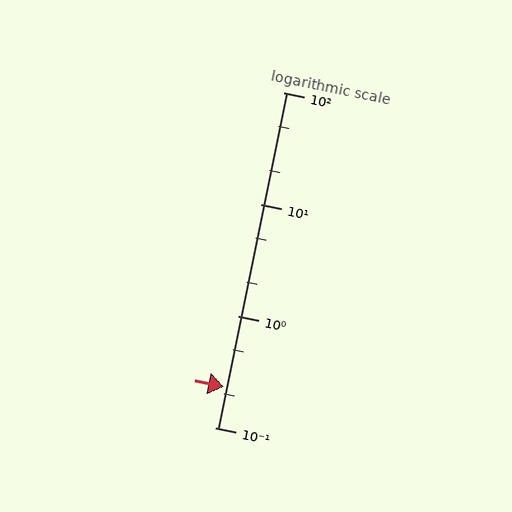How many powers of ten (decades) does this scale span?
The scale spans 3 decades, from 0.1 to 100.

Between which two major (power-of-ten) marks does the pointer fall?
The pointer is between 0.1 and 1.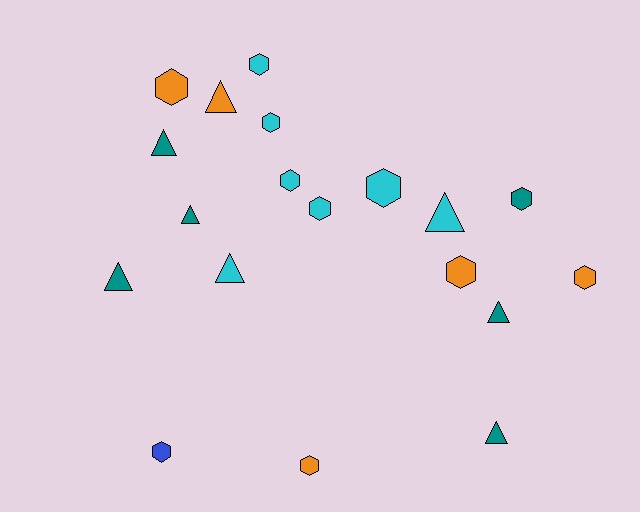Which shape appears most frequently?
Hexagon, with 11 objects.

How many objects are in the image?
There are 19 objects.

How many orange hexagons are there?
There are 4 orange hexagons.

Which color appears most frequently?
Cyan, with 7 objects.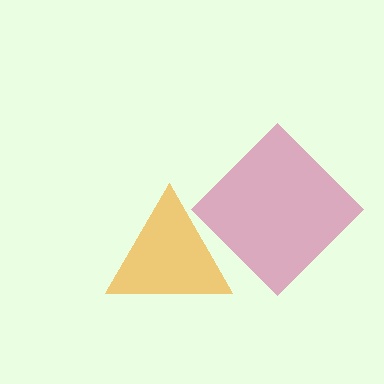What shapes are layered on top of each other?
The layered shapes are: an orange triangle, a magenta diamond.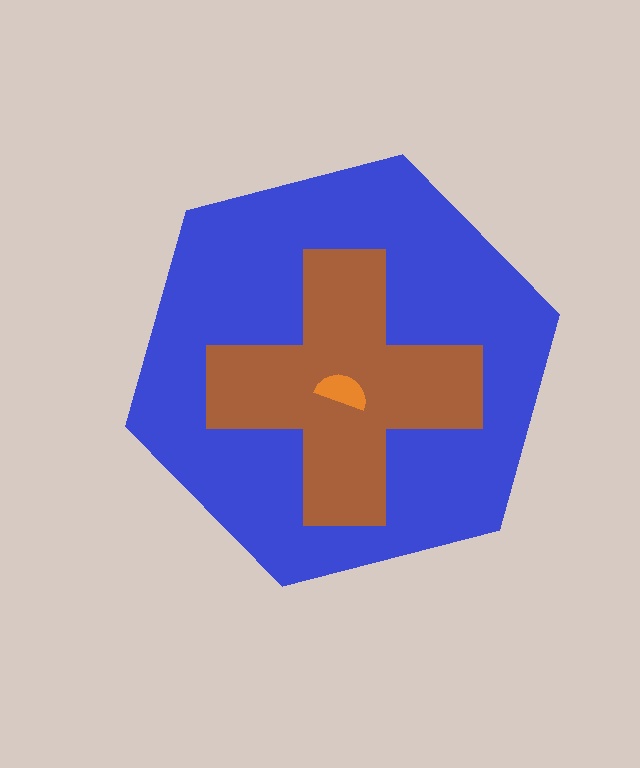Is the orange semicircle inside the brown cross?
Yes.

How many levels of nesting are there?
3.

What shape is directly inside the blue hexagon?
The brown cross.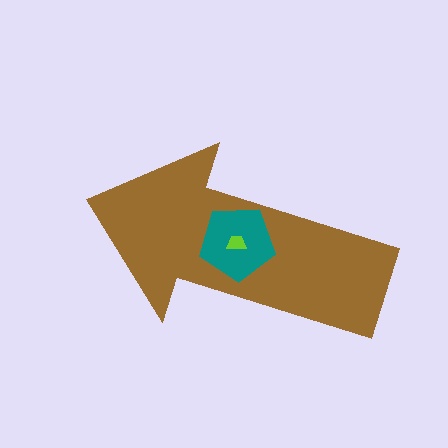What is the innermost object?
The lime trapezoid.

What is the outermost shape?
The brown arrow.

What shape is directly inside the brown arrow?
The teal pentagon.